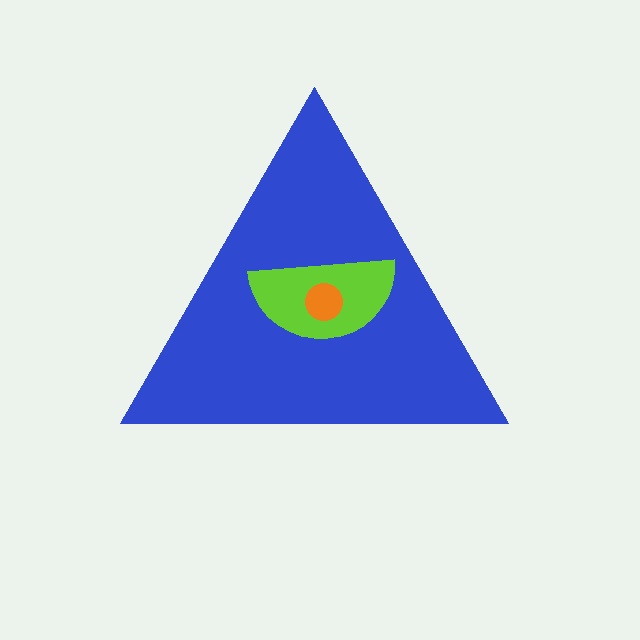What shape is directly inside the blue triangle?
The lime semicircle.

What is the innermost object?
The orange circle.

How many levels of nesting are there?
3.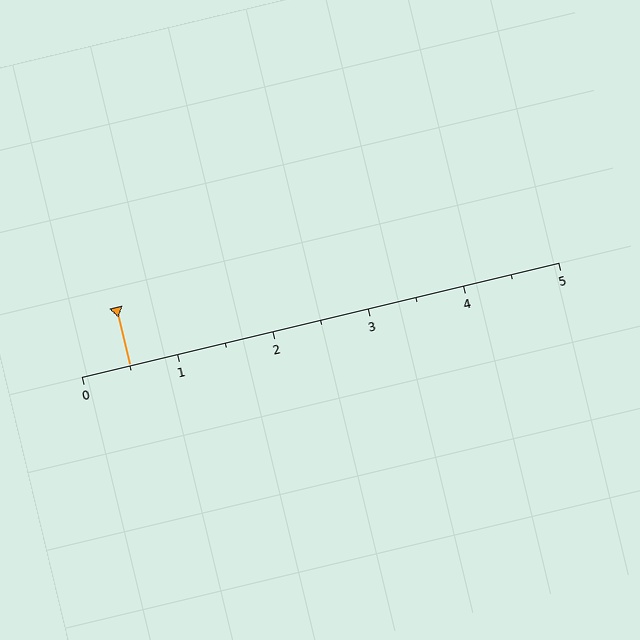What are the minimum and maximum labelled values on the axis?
The axis runs from 0 to 5.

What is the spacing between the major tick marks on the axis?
The major ticks are spaced 1 apart.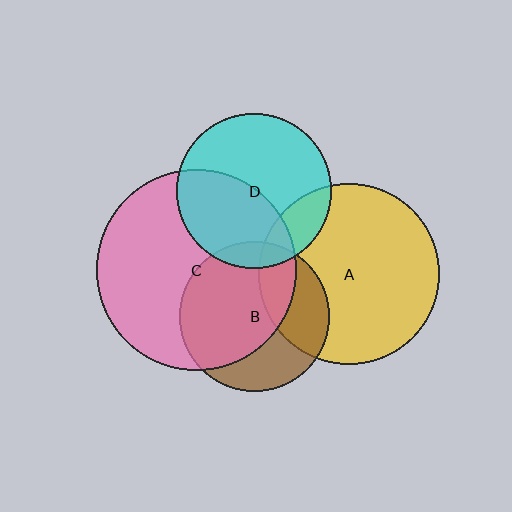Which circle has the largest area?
Circle C (pink).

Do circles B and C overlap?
Yes.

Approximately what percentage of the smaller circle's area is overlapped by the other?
Approximately 65%.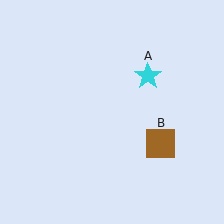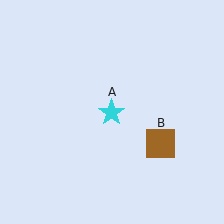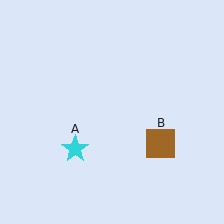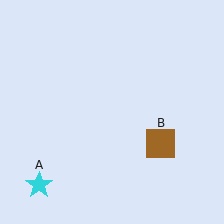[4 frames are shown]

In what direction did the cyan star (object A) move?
The cyan star (object A) moved down and to the left.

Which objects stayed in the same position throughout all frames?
Brown square (object B) remained stationary.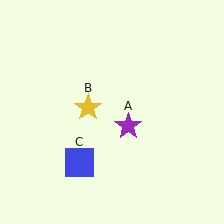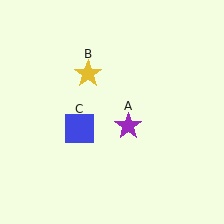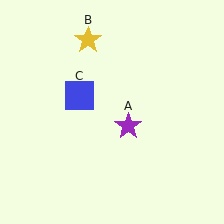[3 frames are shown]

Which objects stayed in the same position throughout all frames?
Purple star (object A) remained stationary.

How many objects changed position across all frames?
2 objects changed position: yellow star (object B), blue square (object C).